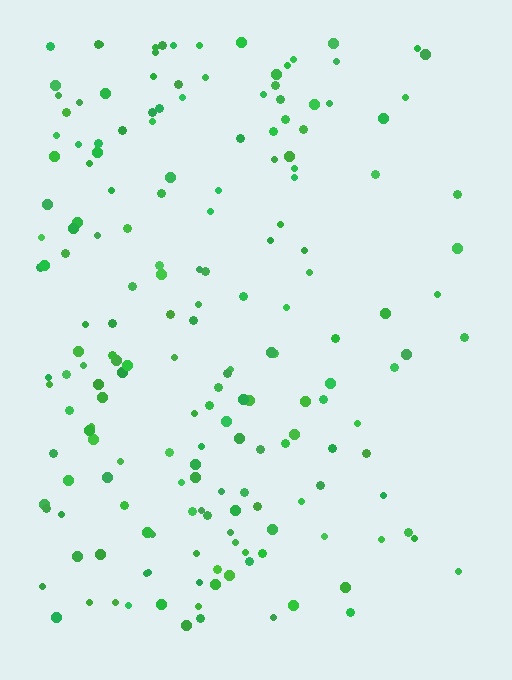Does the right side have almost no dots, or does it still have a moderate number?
Still a moderate number, just noticeably fewer than the left.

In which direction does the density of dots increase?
From right to left, with the left side densest.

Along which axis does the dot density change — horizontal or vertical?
Horizontal.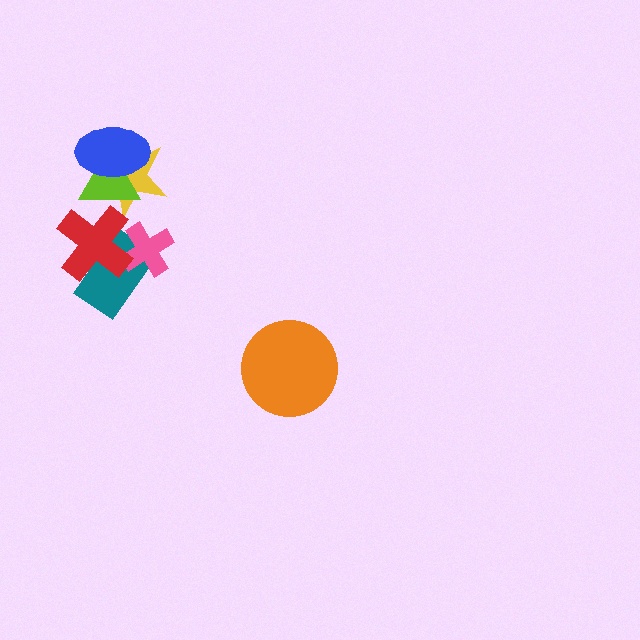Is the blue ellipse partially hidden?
No, no other shape covers it.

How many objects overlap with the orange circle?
0 objects overlap with the orange circle.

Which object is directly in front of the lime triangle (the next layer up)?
The red cross is directly in front of the lime triangle.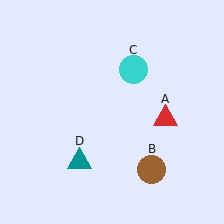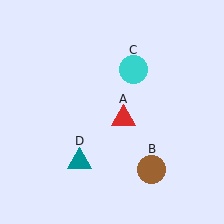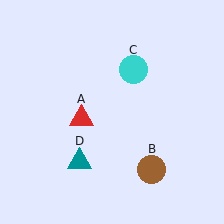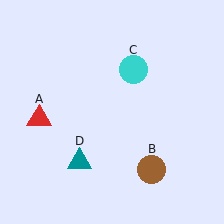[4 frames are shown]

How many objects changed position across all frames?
1 object changed position: red triangle (object A).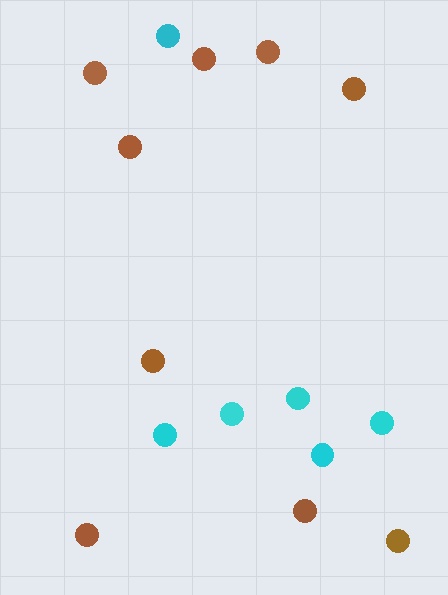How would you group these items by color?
There are 2 groups: one group of brown circles (9) and one group of cyan circles (6).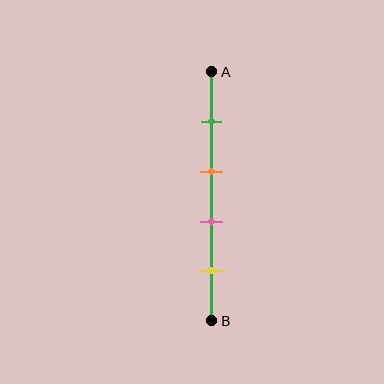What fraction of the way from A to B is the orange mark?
The orange mark is approximately 40% (0.4) of the way from A to B.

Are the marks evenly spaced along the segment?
Yes, the marks are approximately evenly spaced.